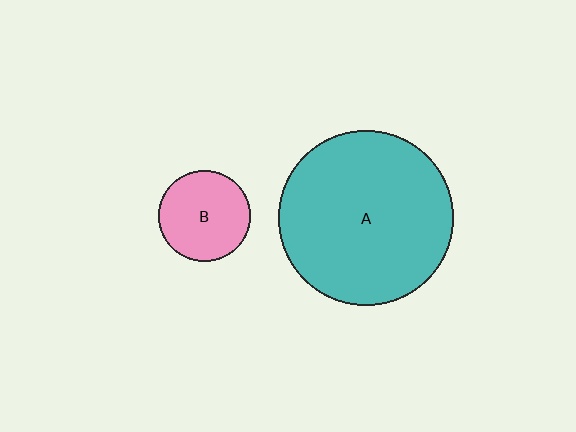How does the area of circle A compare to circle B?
Approximately 3.7 times.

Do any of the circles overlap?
No, none of the circles overlap.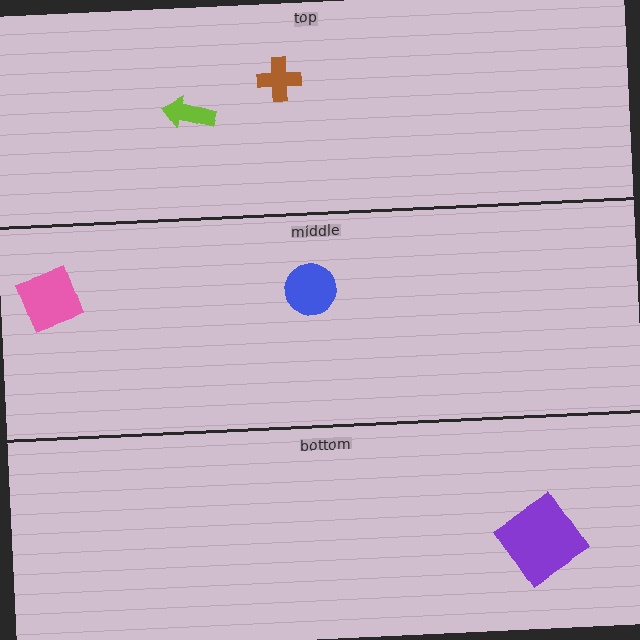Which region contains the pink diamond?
The middle region.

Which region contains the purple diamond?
The bottom region.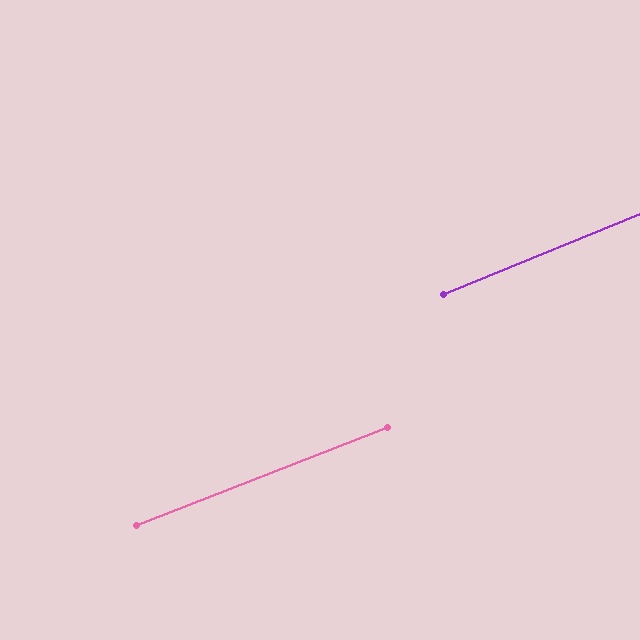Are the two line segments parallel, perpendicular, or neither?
Parallel — their directions differ by only 0.9°.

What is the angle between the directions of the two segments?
Approximately 1 degree.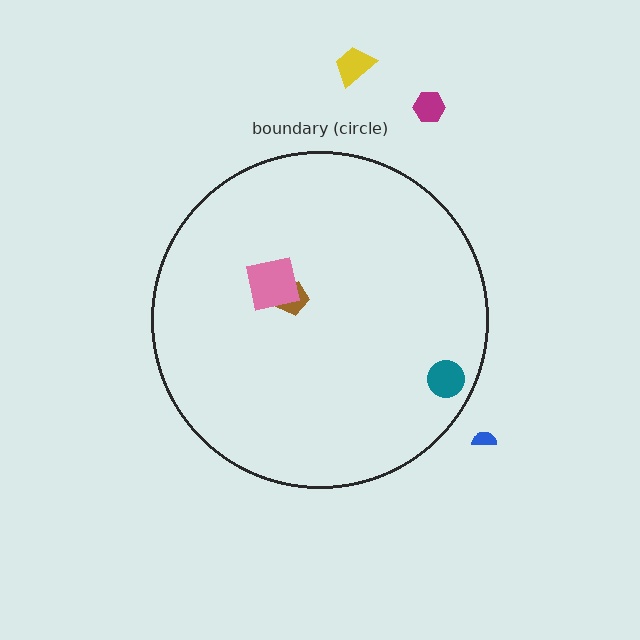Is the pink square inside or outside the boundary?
Inside.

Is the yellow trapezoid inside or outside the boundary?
Outside.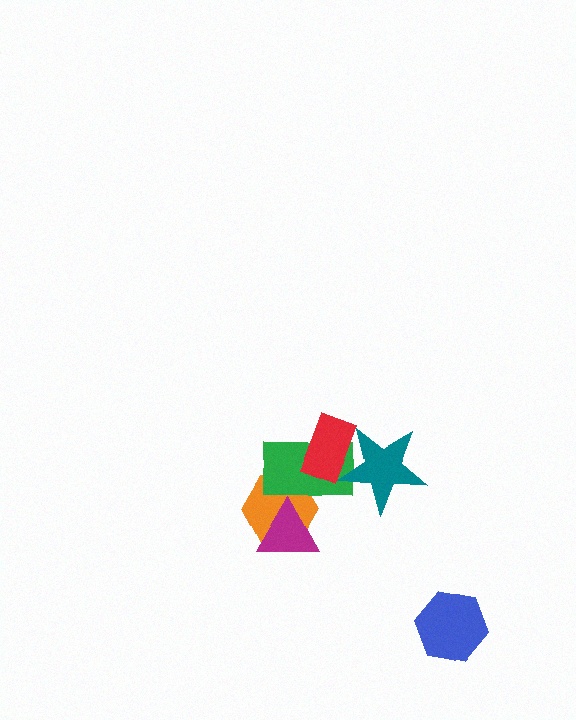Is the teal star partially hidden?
Yes, it is partially covered by another shape.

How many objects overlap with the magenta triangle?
2 objects overlap with the magenta triangle.